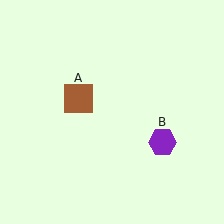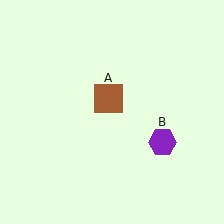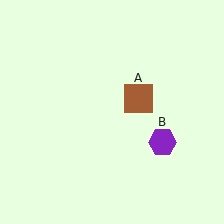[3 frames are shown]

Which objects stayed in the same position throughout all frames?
Purple hexagon (object B) remained stationary.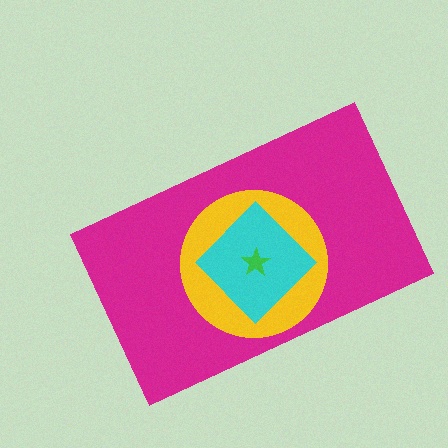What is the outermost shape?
The magenta rectangle.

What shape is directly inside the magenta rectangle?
The yellow circle.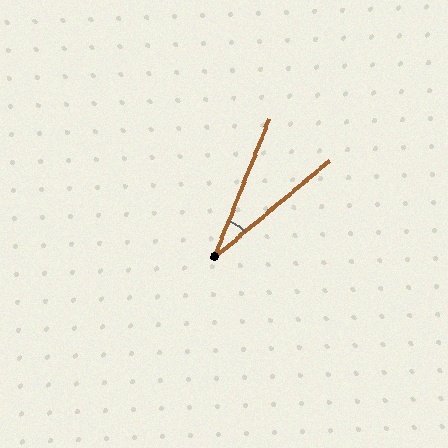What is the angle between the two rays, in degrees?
Approximately 28 degrees.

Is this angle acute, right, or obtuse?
It is acute.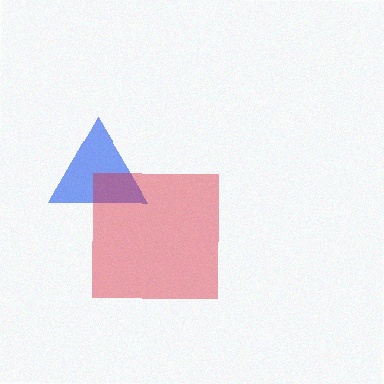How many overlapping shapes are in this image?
There are 2 overlapping shapes in the image.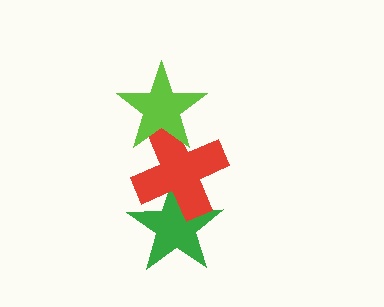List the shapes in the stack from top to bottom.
From top to bottom: the lime star, the red cross, the green star.